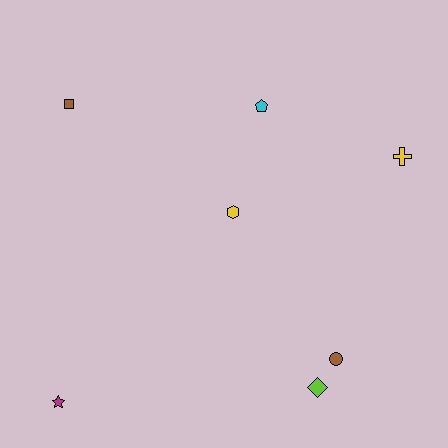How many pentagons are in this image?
There is 1 pentagon.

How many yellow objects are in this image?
There are 2 yellow objects.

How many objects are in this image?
There are 7 objects.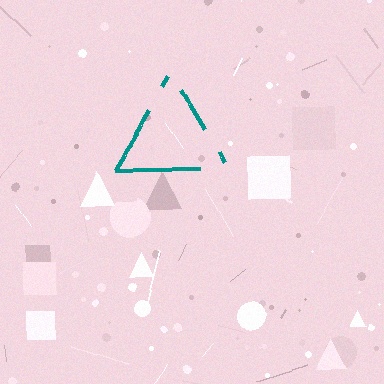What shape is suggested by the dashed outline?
The dashed outline suggests a triangle.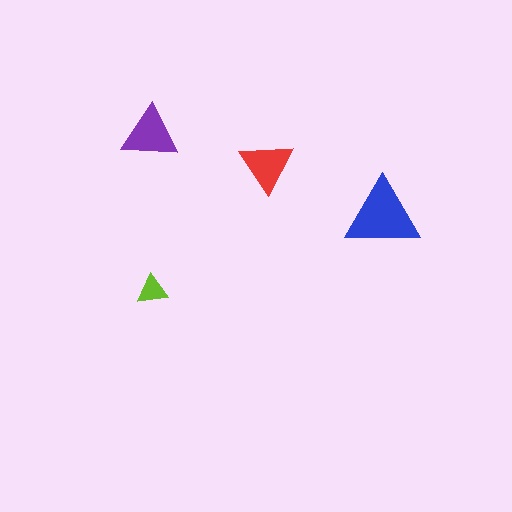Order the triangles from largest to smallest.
the blue one, the purple one, the red one, the lime one.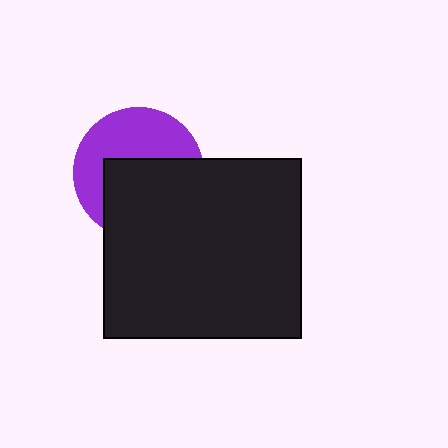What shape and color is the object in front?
The object in front is a black rectangle.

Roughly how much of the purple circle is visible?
About half of it is visible (roughly 47%).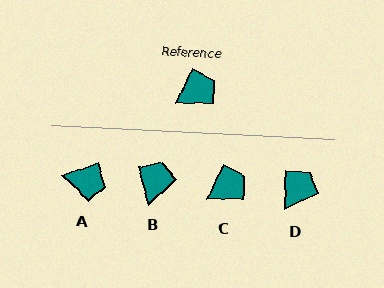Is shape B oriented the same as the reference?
No, it is off by about 41 degrees.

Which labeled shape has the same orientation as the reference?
C.